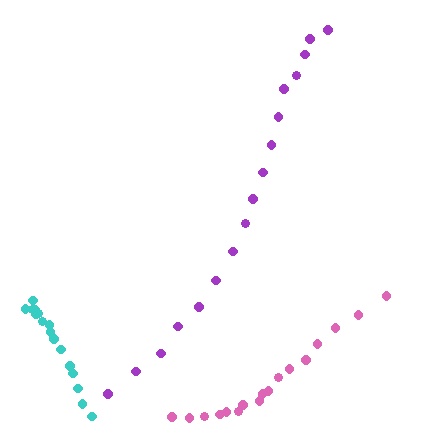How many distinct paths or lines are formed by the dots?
There are 3 distinct paths.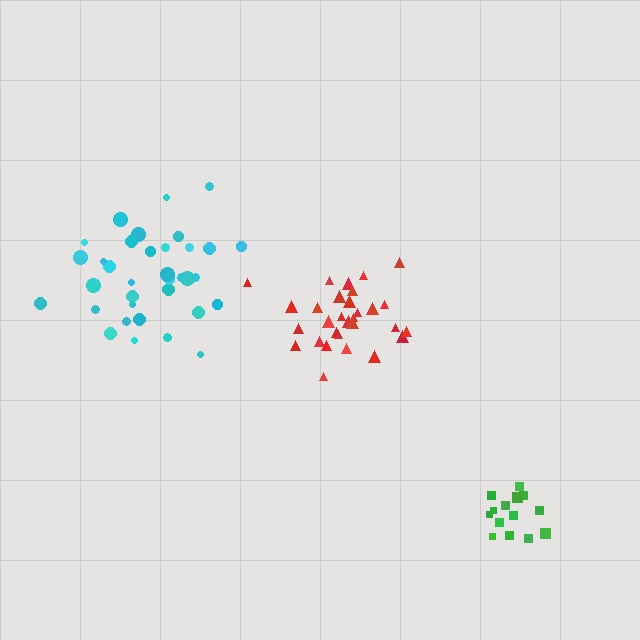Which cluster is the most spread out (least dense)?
Red.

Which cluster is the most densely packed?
Green.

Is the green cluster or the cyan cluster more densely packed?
Green.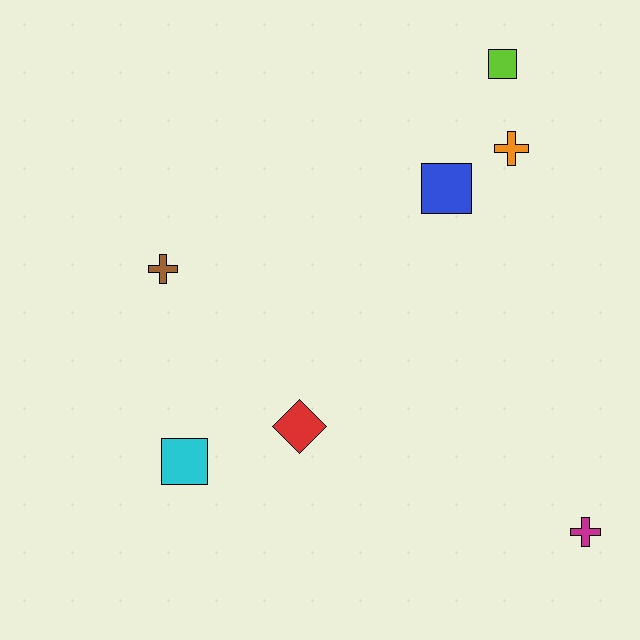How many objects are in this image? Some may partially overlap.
There are 7 objects.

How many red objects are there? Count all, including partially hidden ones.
There is 1 red object.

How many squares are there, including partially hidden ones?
There are 3 squares.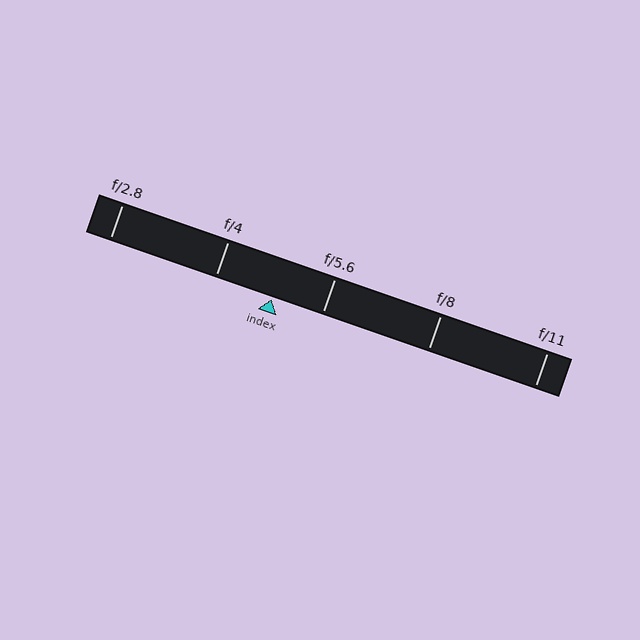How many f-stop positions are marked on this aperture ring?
There are 5 f-stop positions marked.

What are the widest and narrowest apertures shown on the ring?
The widest aperture shown is f/2.8 and the narrowest is f/11.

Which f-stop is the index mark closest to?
The index mark is closest to f/5.6.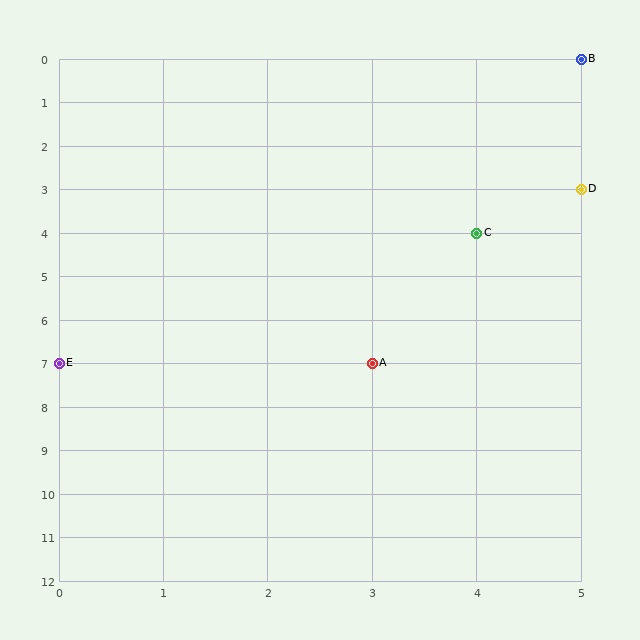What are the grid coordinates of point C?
Point C is at grid coordinates (4, 4).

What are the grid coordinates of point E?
Point E is at grid coordinates (0, 7).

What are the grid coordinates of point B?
Point B is at grid coordinates (5, 0).